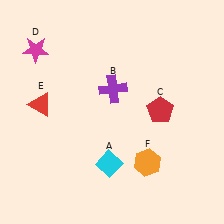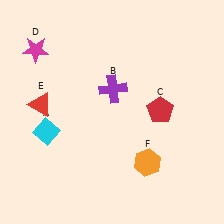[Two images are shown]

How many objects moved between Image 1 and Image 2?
1 object moved between the two images.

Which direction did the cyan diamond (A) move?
The cyan diamond (A) moved left.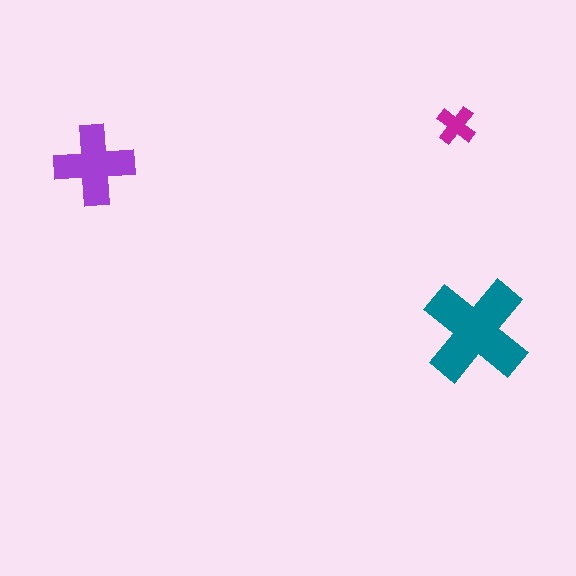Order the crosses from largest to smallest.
the teal one, the purple one, the magenta one.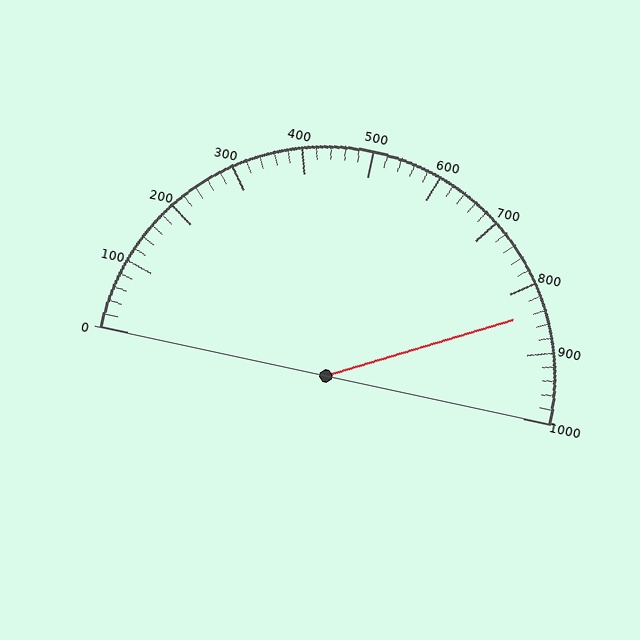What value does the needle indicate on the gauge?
The needle indicates approximately 840.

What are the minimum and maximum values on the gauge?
The gauge ranges from 0 to 1000.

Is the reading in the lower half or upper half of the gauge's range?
The reading is in the upper half of the range (0 to 1000).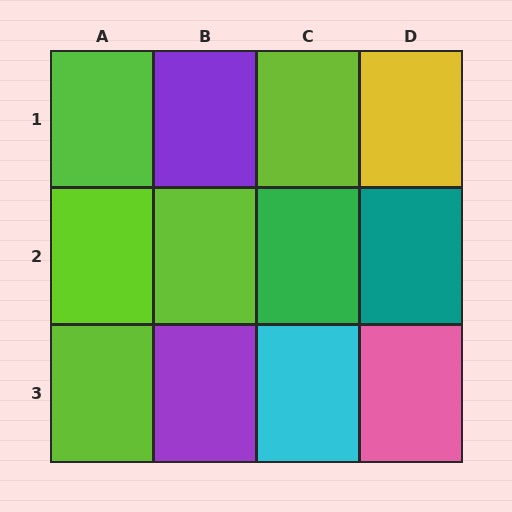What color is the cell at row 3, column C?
Cyan.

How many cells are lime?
5 cells are lime.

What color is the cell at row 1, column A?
Lime.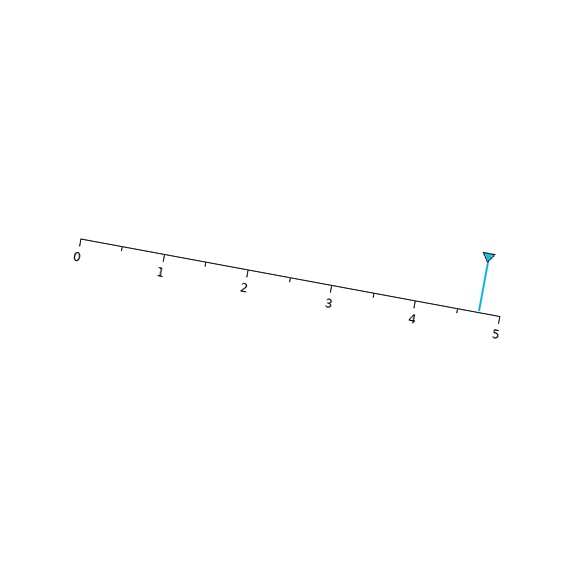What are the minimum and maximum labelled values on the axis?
The axis runs from 0 to 5.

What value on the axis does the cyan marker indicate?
The marker indicates approximately 4.8.